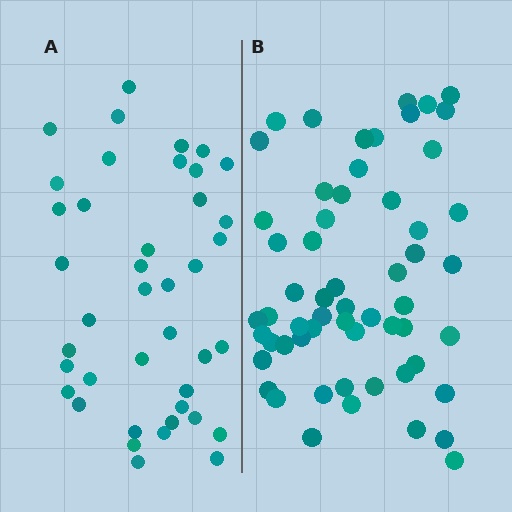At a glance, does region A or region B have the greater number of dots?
Region B (the right region) has more dots.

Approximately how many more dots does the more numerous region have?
Region B has approximately 15 more dots than region A.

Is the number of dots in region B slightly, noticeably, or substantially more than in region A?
Region B has noticeably more, but not dramatically so. The ratio is roughly 1.4 to 1.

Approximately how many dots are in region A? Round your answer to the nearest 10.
About 40 dots. (The exact count is 41, which rounds to 40.)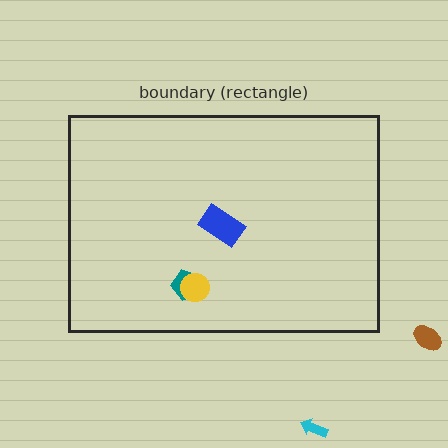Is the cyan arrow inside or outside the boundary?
Outside.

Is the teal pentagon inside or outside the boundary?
Inside.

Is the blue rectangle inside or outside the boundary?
Inside.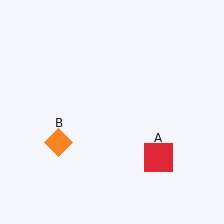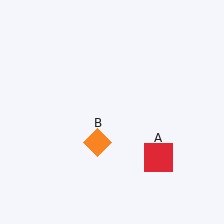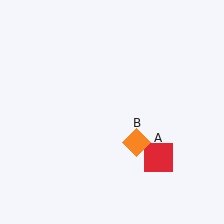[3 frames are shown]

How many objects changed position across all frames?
1 object changed position: orange diamond (object B).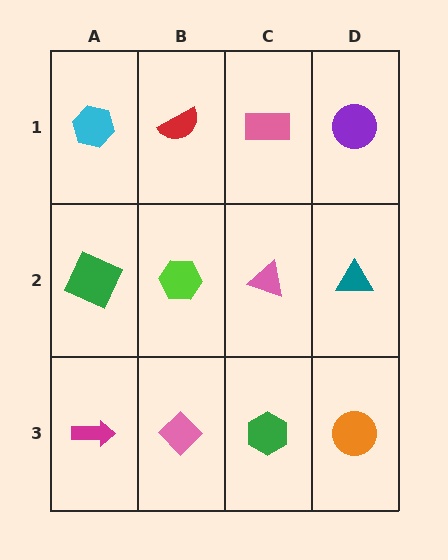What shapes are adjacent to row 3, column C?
A pink triangle (row 2, column C), a pink diamond (row 3, column B), an orange circle (row 3, column D).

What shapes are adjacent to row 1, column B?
A lime hexagon (row 2, column B), a cyan hexagon (row 1, column A), a pink rectangle (row 1, column C).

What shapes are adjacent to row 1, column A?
A green square (row 2, column A), a red semicircle (row 1, column B).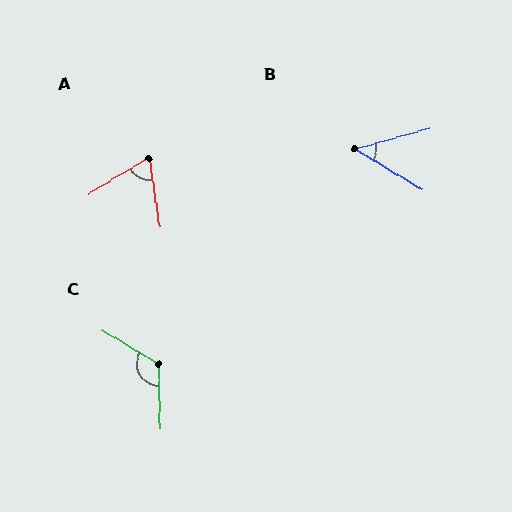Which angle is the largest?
C, at approximately 122 degrees.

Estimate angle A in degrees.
Approximately 67 degrees.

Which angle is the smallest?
B, at approximately 46 degrees.